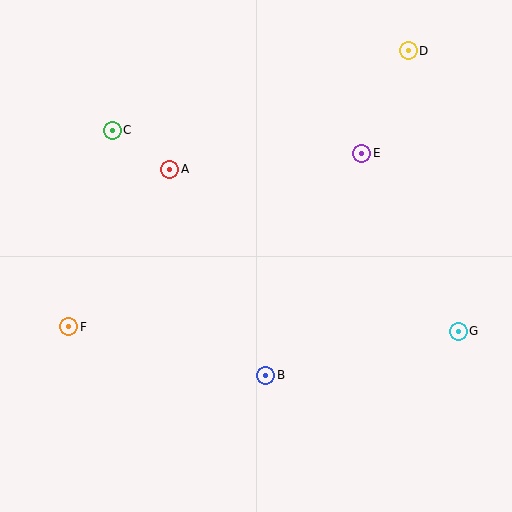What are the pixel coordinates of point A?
Point A is at (170, 169).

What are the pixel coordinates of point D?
Point D is at (408, 51).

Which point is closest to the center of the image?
Point B at (266, 375) is closest to the center.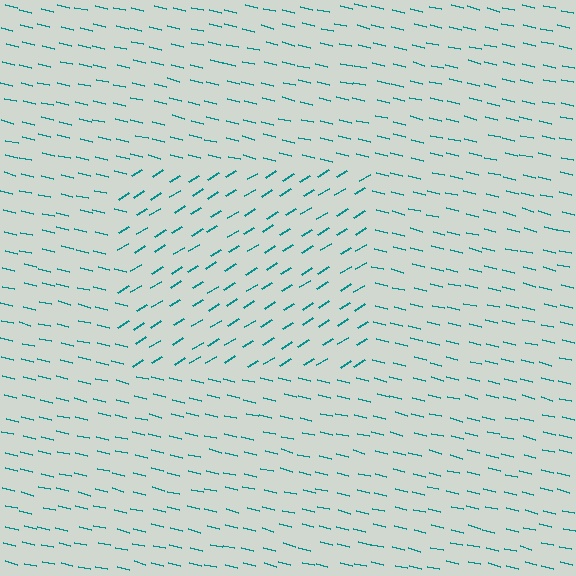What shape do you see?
I see a rectangle.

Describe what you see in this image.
The image is filled with small teal line segments. A rectangle region in the image has lines oriented differently from the surrounding lines, creating a visible texture boundary.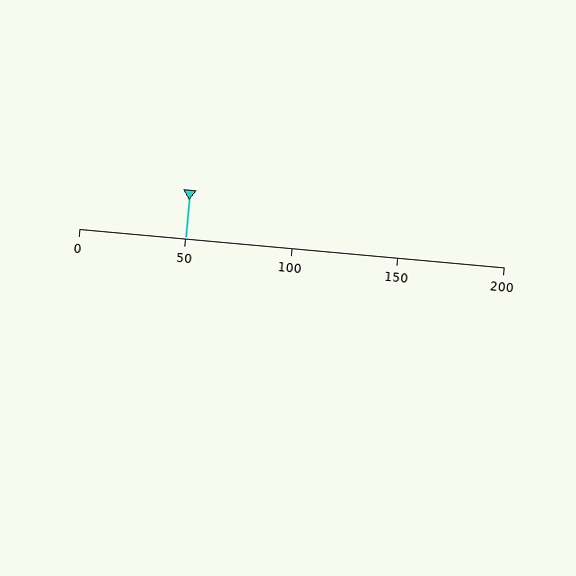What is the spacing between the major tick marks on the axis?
The major ticks are spaced 50 apart.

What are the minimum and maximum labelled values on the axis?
The axis runs from 0 to 200.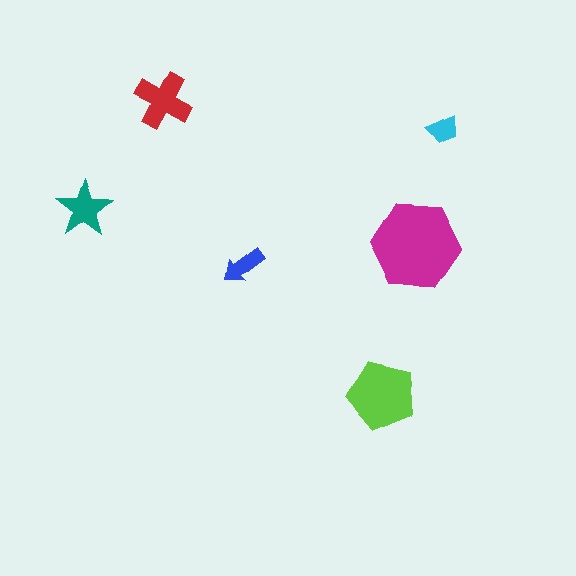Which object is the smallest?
The cyan trapezoid.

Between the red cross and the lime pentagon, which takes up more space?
The lime pentagon.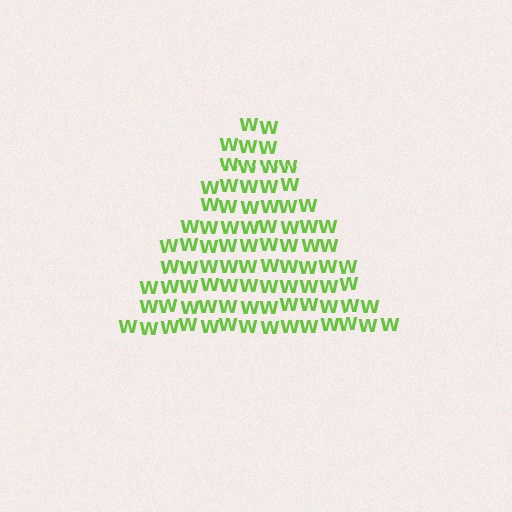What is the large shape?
The large shape is a triangle.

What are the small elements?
The small elements are letter W's.